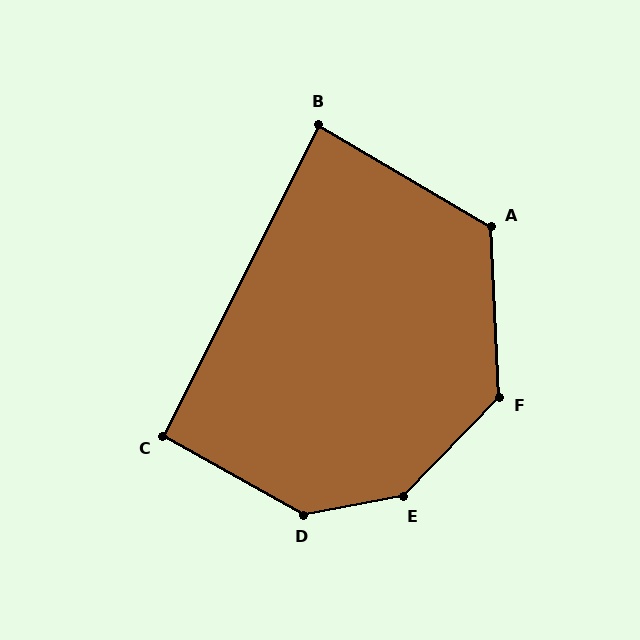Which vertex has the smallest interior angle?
B, at approximately 86 degrees.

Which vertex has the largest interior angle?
E, at approximately 144 degrees.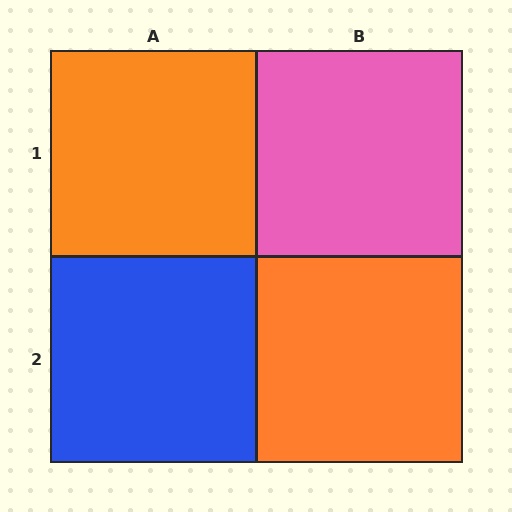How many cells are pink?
1 cell is pink.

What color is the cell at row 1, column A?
Orange.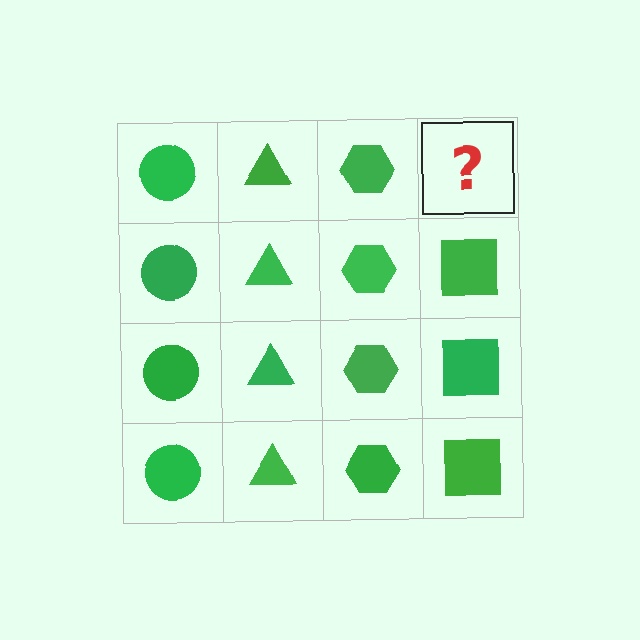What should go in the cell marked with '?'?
The missing cell should contain a green square.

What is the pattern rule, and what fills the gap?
The rule is that each column has a consistent shape. The gap should be filled with a green square.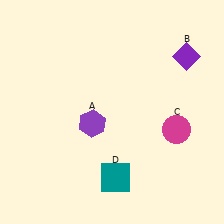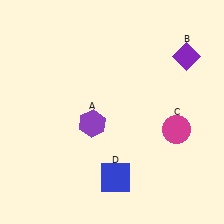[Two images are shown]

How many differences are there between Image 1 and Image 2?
There is 1 difference between the two images.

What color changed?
The square (D) changed from teal in Image 1 to blue in Image 2.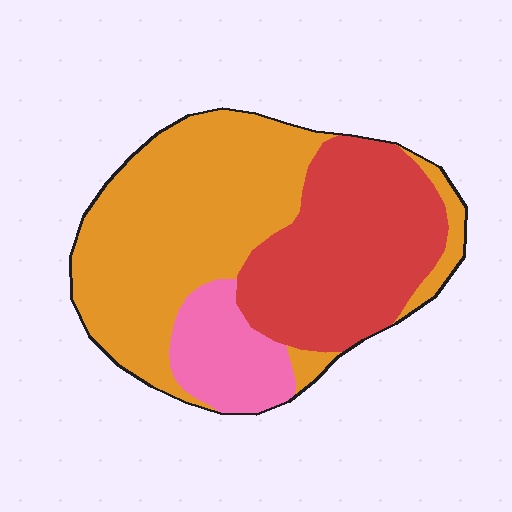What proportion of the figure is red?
Red covers 36% of the figure.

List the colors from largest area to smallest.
From largest to smallest: orange, red, pink.